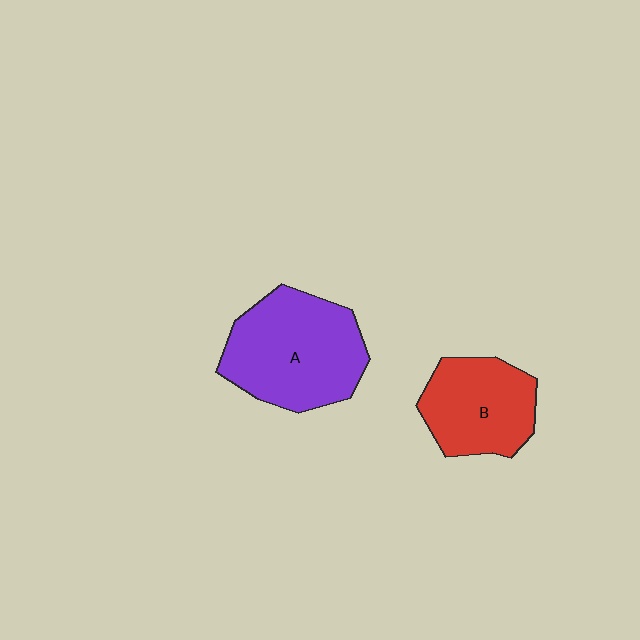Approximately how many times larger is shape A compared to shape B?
Approximately 1.4 times.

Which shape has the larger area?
Shape A (purple).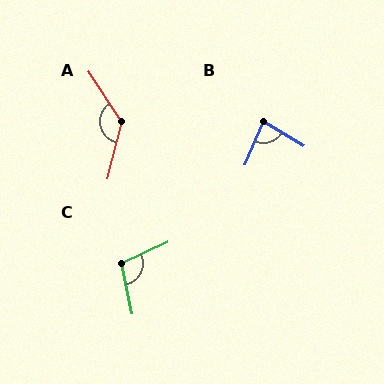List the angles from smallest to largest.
B (82°), C (103°), A (132°).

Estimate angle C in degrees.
Approximately 103 degrees.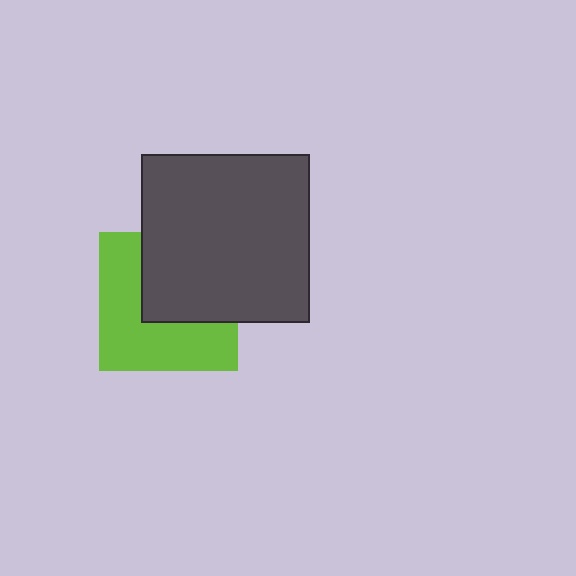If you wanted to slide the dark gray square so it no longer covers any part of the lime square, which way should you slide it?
Slide it toward the upper-right — that is the most direct way to separate the two shapes.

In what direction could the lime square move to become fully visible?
The lime square could move toward the lower-left. That would shift it out from behind the dark gray square entirely.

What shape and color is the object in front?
The object in front is a dark gray square.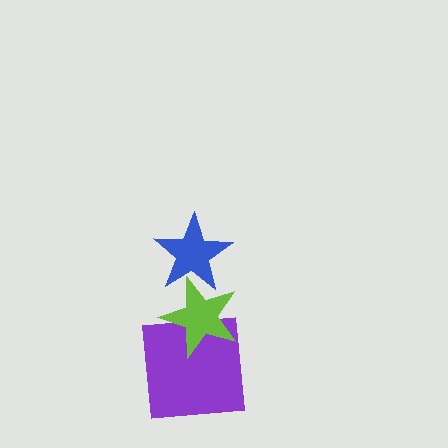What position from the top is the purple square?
The purple square is 3rd from the top.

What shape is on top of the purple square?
The lime star is on top of the purple square.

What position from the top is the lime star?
The lime star is 2nd from the top.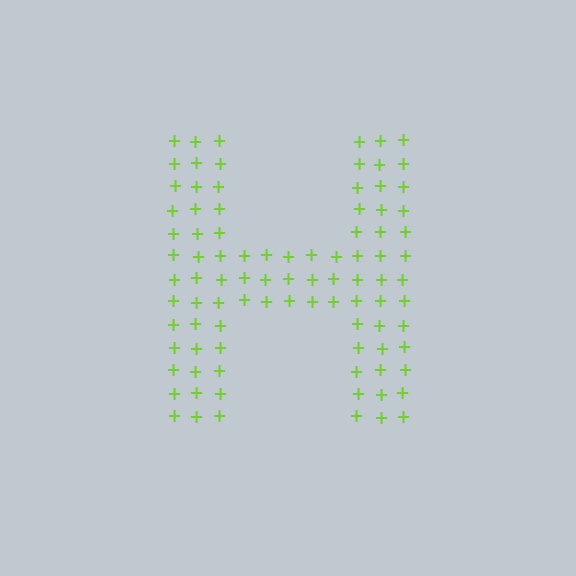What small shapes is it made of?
It is made of small plus signs.